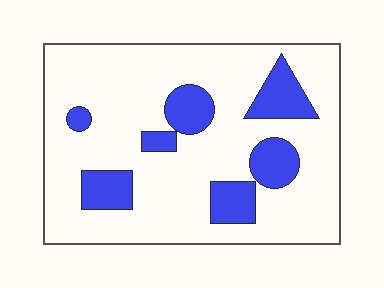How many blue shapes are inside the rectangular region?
7.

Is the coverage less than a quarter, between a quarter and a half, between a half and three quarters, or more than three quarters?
Less than a quarter.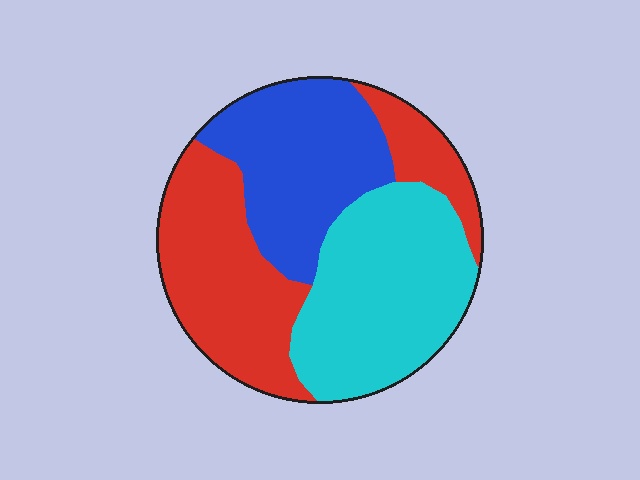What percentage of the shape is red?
Red covers roughly 35% of the shape.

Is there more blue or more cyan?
Cyan.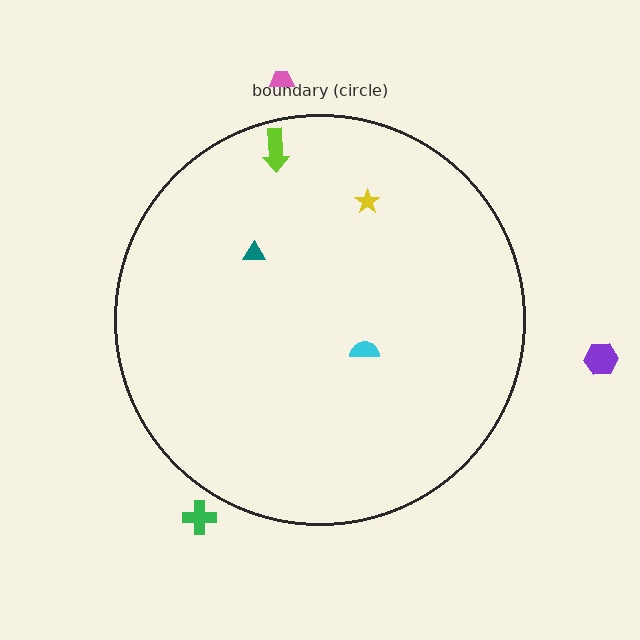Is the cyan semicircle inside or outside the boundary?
Inside.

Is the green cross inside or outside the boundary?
Outside.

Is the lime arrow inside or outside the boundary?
Inside.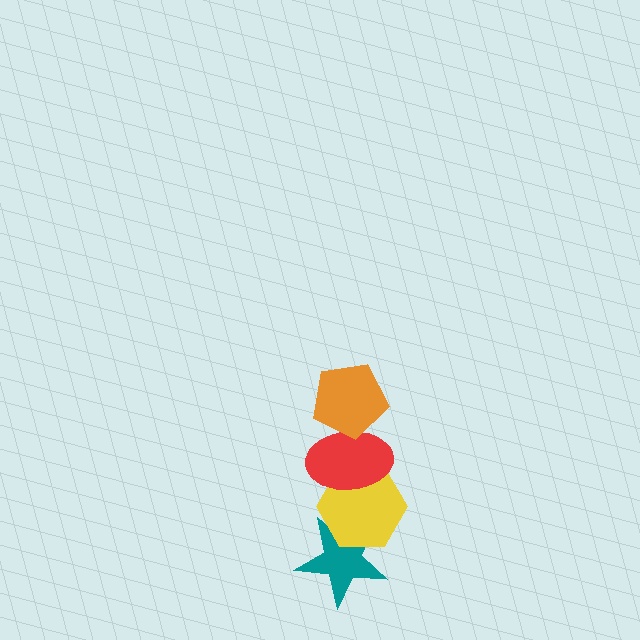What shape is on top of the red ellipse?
The orange pentagon is on top of the red ellipse.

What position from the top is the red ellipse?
The red ellipse is 2nd from the top.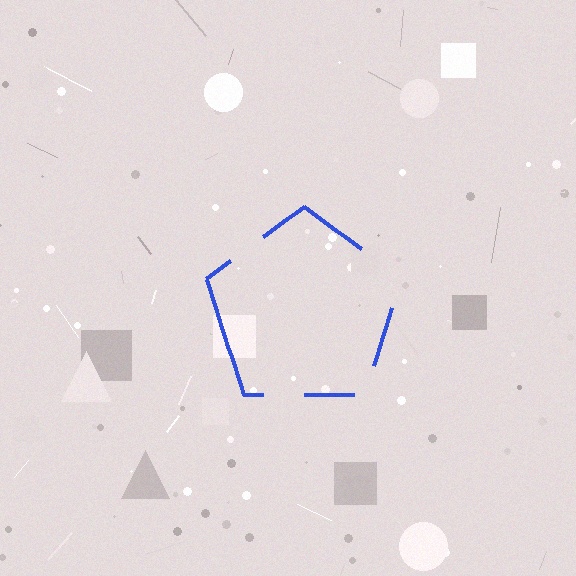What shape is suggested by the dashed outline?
The dashed outline suggests a pentagon.